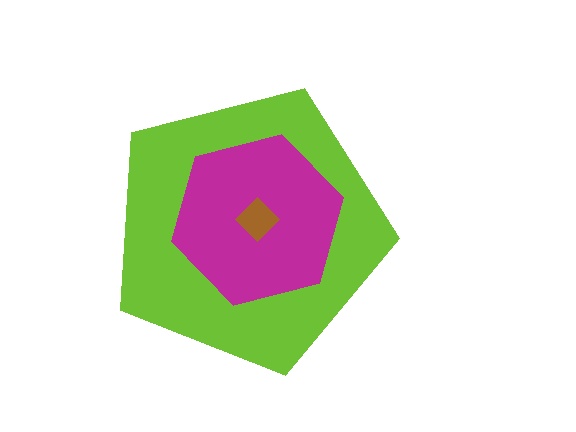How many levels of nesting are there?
3.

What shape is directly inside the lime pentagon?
The magenta hexagon.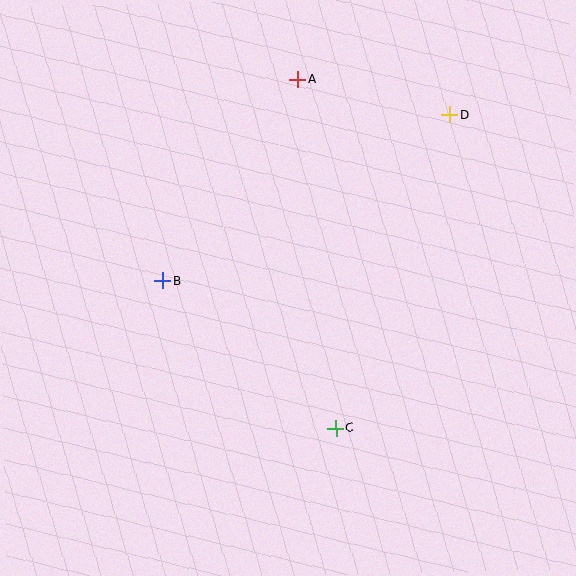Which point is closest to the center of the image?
Point B at (163, 281) is closest to the center.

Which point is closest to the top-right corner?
Point D is closest to the top-right corner.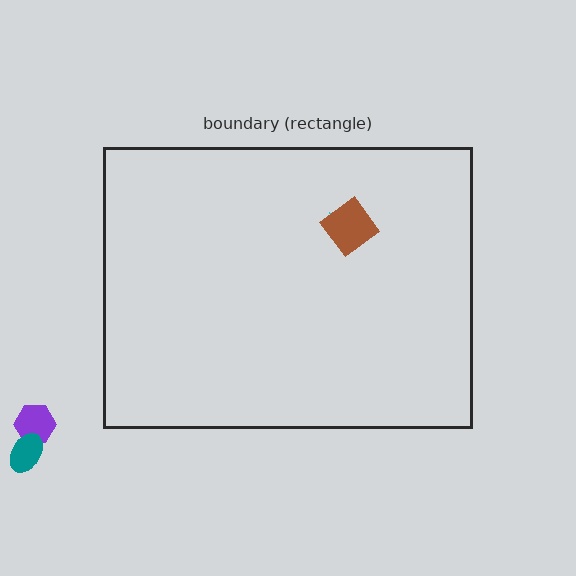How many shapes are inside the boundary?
2 inside, 2 outside.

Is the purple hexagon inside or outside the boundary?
Outside.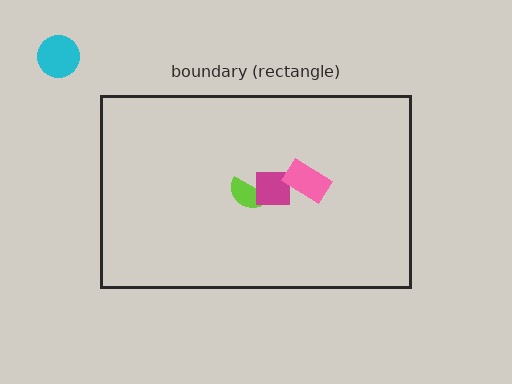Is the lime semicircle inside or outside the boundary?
Inside.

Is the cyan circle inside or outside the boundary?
Outside.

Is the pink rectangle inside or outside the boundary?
Inside.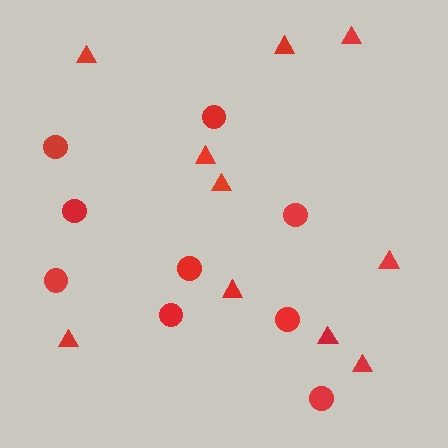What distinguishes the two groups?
There are 2 groups: one group of circles (9) and one group of triangles (10).